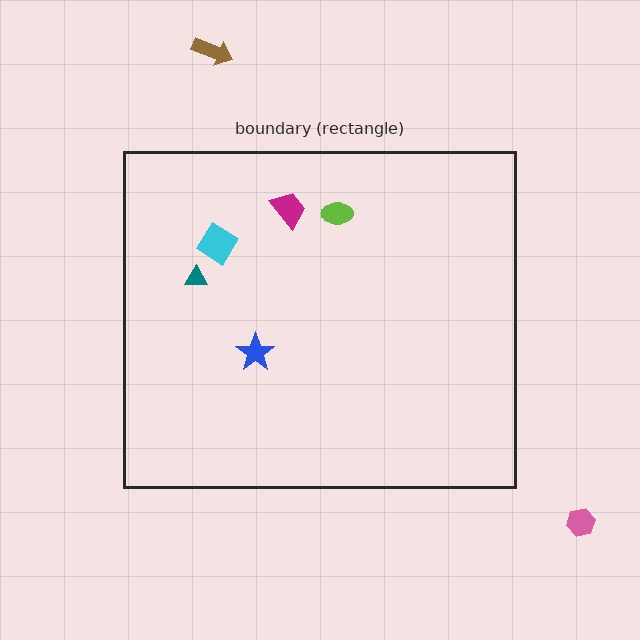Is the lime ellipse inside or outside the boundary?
Inside.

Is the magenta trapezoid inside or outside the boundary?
Inside.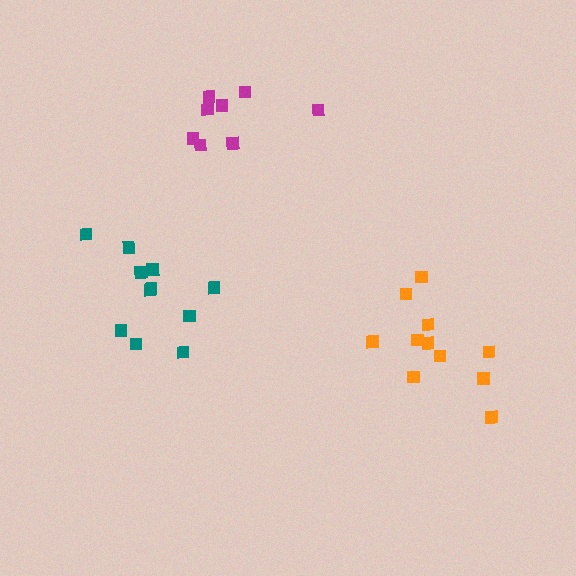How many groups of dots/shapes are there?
There are 3 groups.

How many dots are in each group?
Group 1: 11 dots, Group 2: 8 dots, Group 3: 11 dots (30 total).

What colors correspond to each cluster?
The clusters are colored: orange, magenta, teal.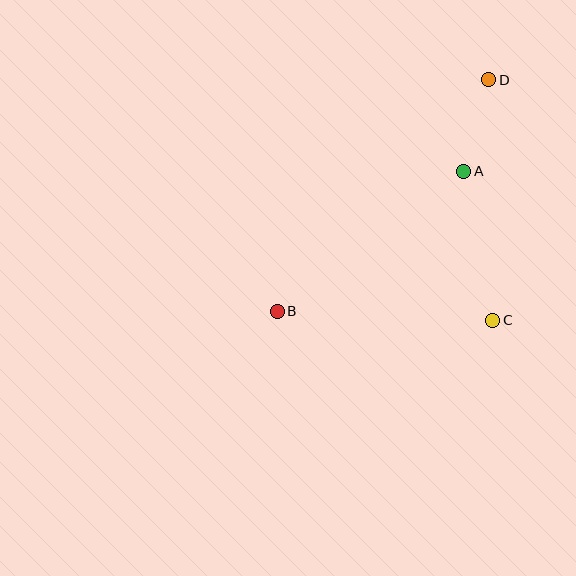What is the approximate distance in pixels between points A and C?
The distance between A and C is approximately 152 pixels.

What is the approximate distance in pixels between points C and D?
The distance between C and D is approximately 241 pixels.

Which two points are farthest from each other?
Points B and D are farthest from each other.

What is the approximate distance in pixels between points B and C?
The distance between B and C is approximately 216 pixels.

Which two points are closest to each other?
Points A and D are closest to each other.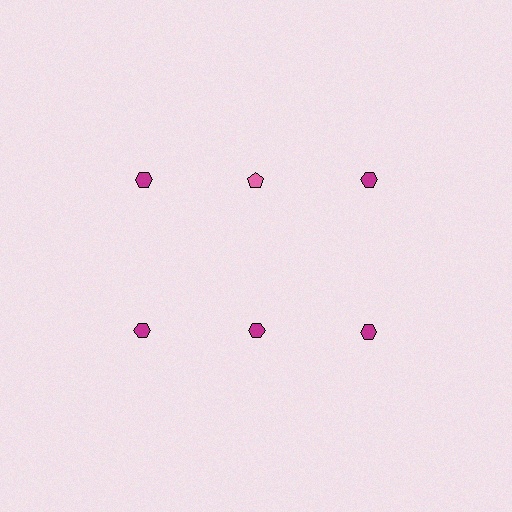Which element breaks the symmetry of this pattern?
The pink pentagon in the top row, second from left column breaks the symmetry. All other shapes are magenta hexagons.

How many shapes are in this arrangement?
There are 6 shapes arranged in a grid pattern.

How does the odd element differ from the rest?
It differs in both color (pink instead of magenta) and shape (pentagon instead of hexagon).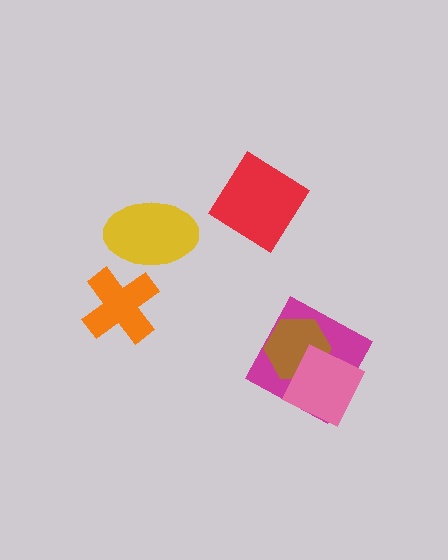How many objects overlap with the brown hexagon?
2 objects overlap with the brown hexagon.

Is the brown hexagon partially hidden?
Yes, it is partially covered by another shape.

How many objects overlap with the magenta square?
2 objects overlap with the magenta square.